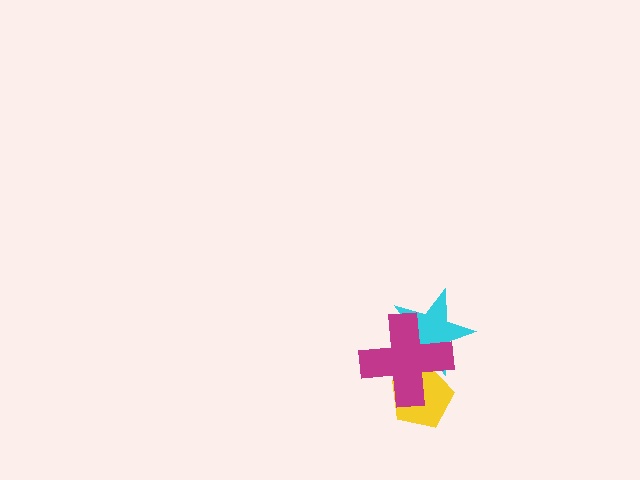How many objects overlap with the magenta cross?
2 objects overlap with the magenta cross.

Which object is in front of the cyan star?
The magenta cross is in front of the cyan star.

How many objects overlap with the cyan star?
2 objects overlap with the cyan star.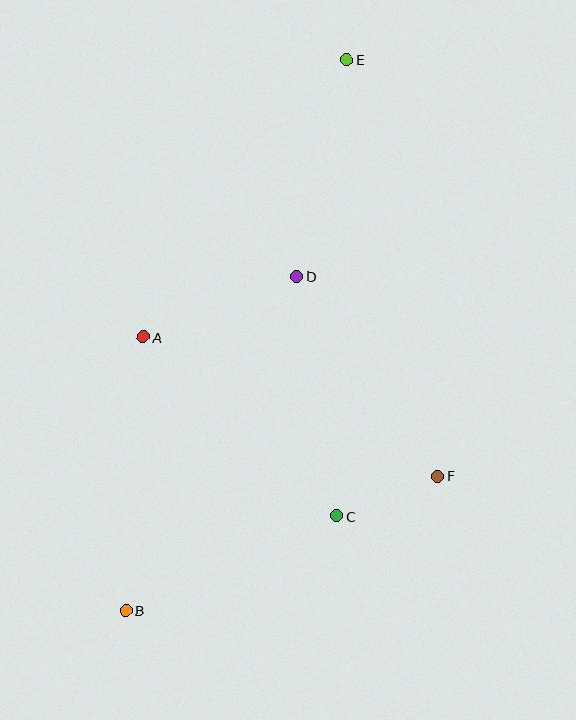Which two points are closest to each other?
Points C and F are closest to each other.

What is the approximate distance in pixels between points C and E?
The distance between C and E is approximately 457 pixels.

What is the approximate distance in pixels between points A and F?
The distance between A and F is approximately 326 pixels.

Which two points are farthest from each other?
Points B and E are farthest from each other.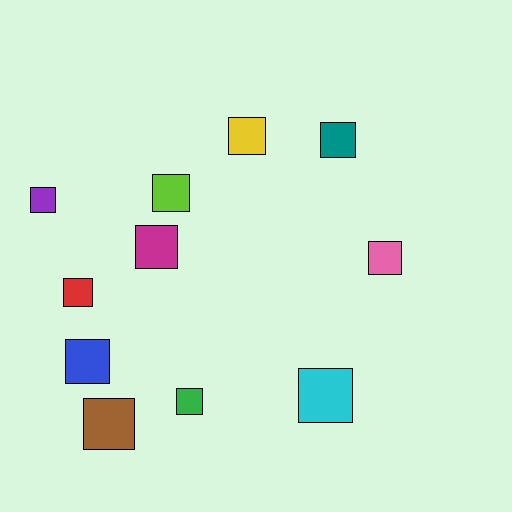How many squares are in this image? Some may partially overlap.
There are 11 squares.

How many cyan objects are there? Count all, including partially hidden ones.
There is 1 cyan object.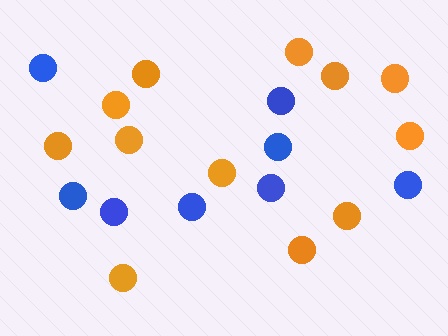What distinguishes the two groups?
There are 2 groups: one group of blue circles (8) and one group of orange circles (12).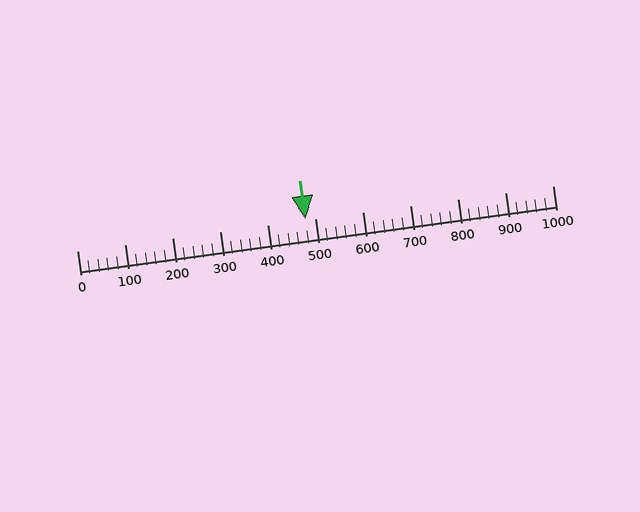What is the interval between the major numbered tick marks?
The major tick marks are spaced 100 units apart.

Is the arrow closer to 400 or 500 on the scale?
The arrow is closer to 500.